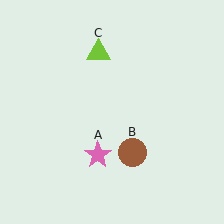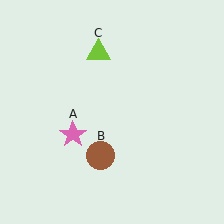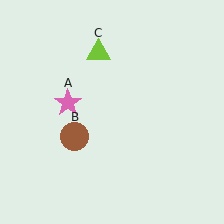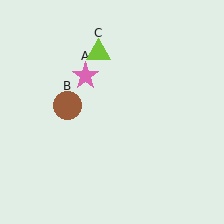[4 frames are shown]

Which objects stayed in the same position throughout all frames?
Lime triangle (object C) remained stationary.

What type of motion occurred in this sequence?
The pink star (object A), brown circle (object B) rotated clockwise around the center of the scene.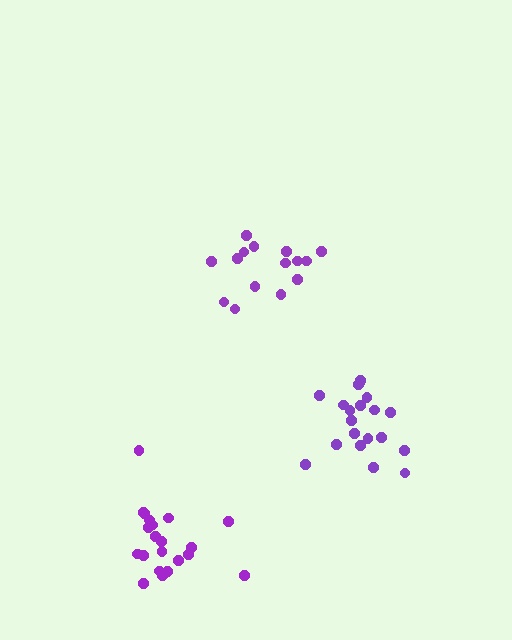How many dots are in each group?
Group 1: 15 dots, Group 2: 20 dots, Group 3: 21 dots (56 total).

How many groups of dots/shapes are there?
There are 3 groups.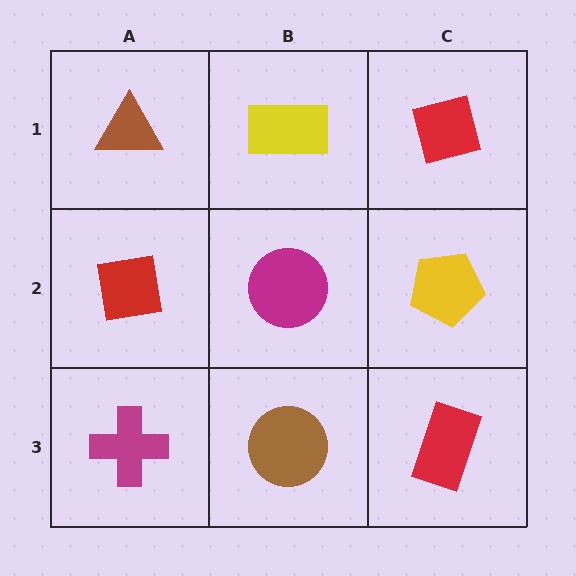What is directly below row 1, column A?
A red square.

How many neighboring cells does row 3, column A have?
2.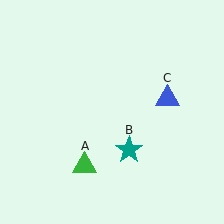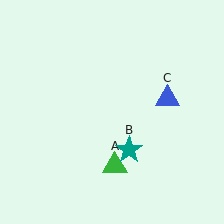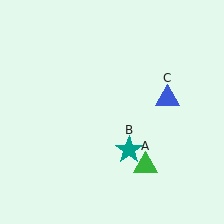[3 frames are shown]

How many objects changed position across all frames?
1 object changed position: green triangle (object A).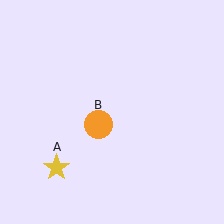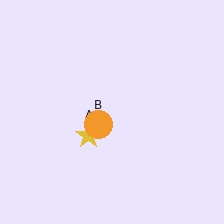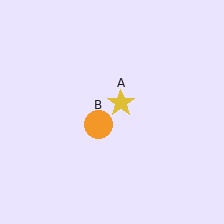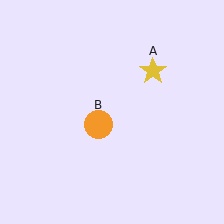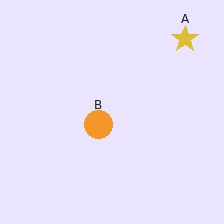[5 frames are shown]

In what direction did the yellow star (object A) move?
The yellow star (object A) moved up and to the right.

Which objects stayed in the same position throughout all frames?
Orange circle (object B) remained stationary.